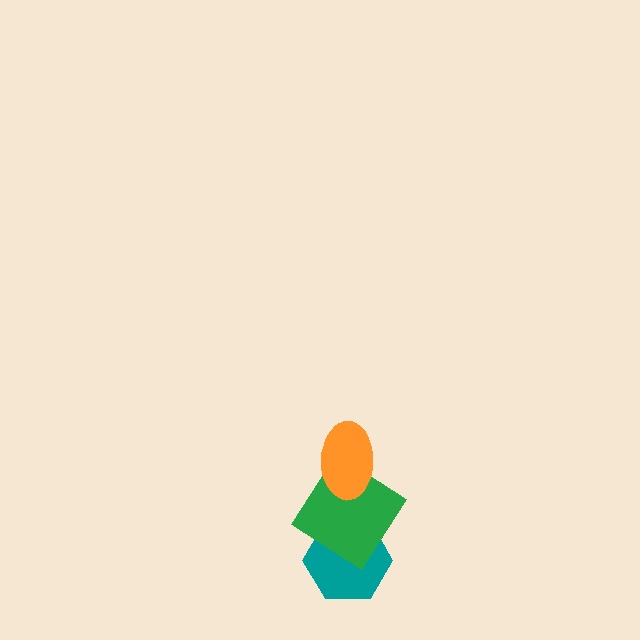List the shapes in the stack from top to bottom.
From top to bottom: the orange ellipse, the green diamond, the teal hexagon.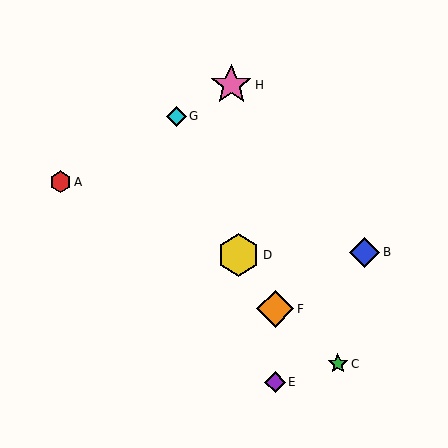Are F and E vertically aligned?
Yes, both are at x≈275.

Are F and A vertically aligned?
No, F is at x≈275 and A is at x≈60.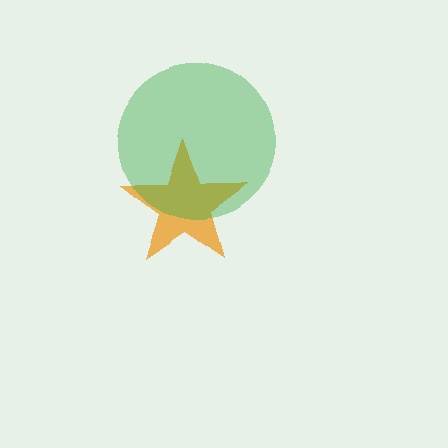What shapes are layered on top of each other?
The layered shapes are: an orange star, a green circle.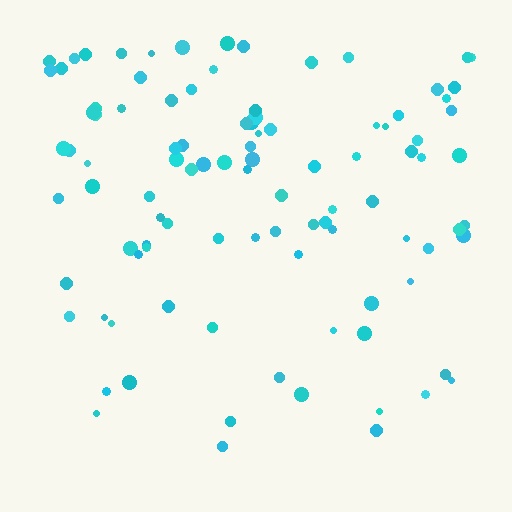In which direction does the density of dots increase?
From bottom to top, with the top side densest.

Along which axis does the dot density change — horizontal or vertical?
Vertical.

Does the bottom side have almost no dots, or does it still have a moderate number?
Still a moderate number, just noticeably fewer than the top.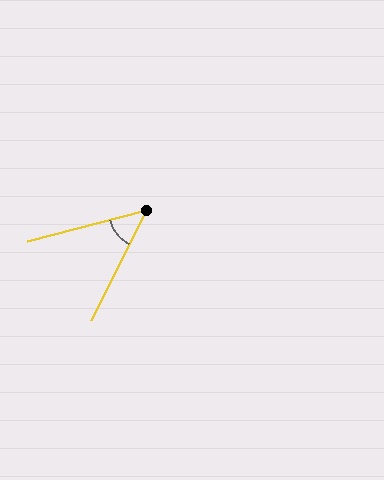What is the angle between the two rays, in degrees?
Approximately 49 degrees.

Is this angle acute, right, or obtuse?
It is acute.